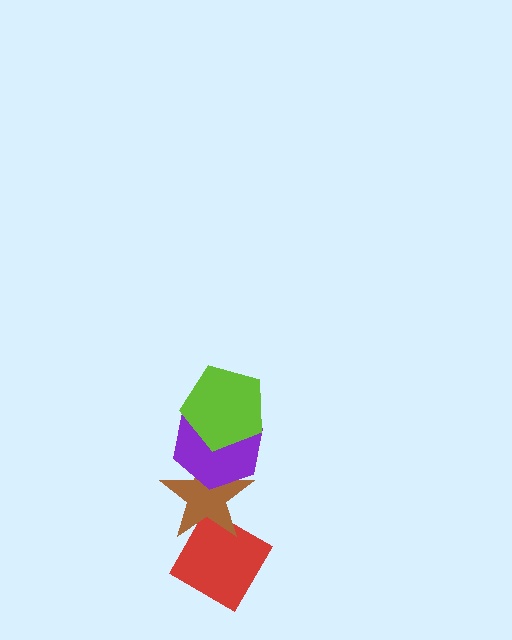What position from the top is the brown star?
The brown star is 3rd from the top.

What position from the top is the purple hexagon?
The purple hexagon is 2nd from the top.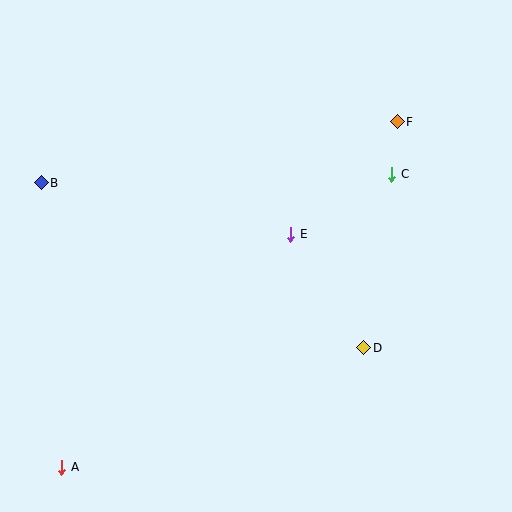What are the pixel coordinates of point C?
Point C is at (392, 174).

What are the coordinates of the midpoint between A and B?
The midpoint between A and B is at (52, 325).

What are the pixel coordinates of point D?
Point D is at (364, 348).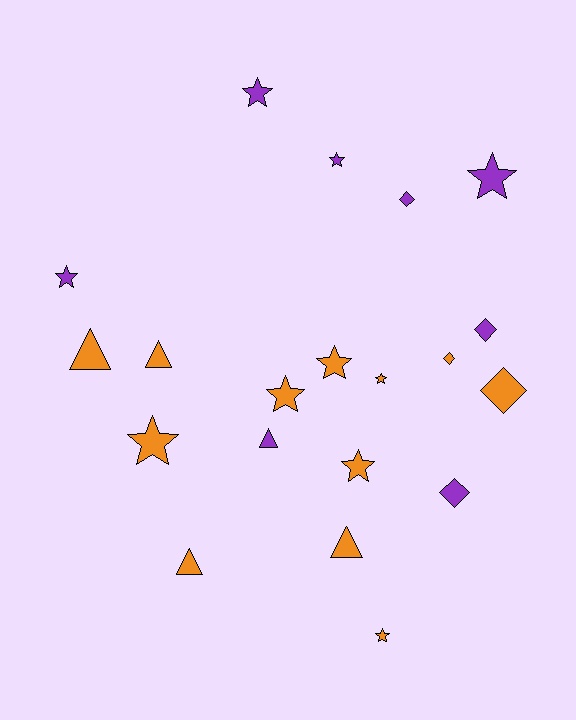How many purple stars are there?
There are 4 purple stars.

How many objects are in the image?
There are 20 objects.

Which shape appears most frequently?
Star, with 10 objects.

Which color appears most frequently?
Orange, with 12 objects.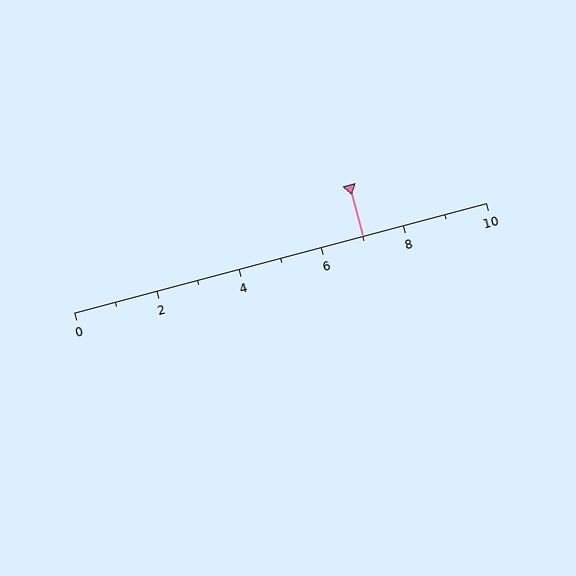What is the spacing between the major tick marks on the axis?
The major ticks are spaced 2 apart.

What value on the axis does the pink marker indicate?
The marker indicates approximately 7.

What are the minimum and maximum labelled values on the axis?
The axis runs from 0 to 10.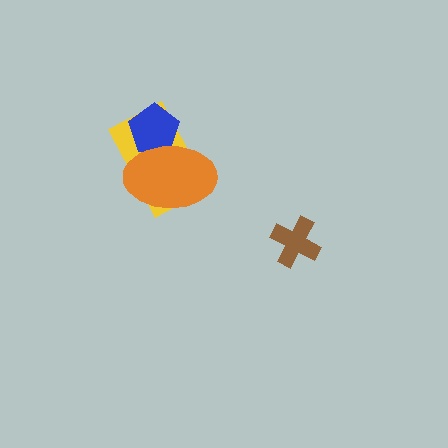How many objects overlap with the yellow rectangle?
2 objects overlap with the yellow rectangle.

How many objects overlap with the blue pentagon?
2 objects overlap with the blue pentagon.